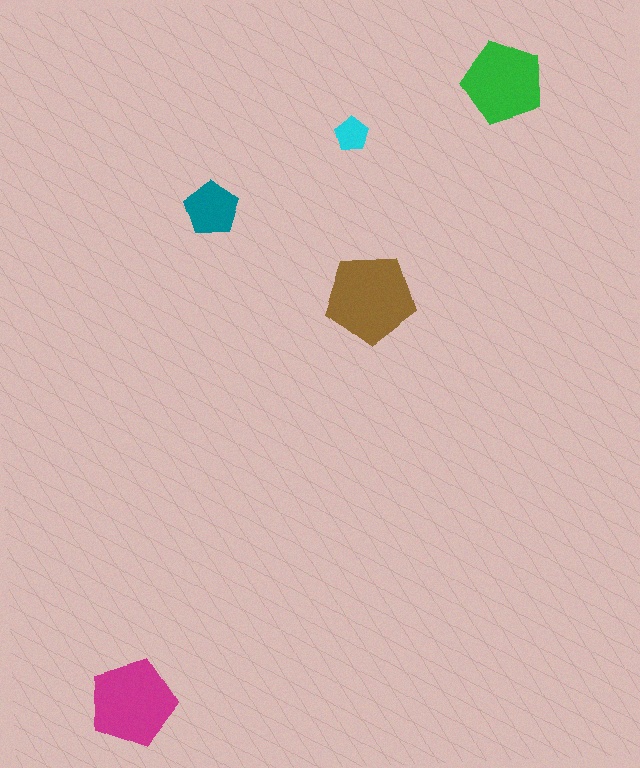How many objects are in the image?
There are 5 objects in the image.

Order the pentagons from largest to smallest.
the brown one, the magenta one, the green one, the teal one, the cyan one.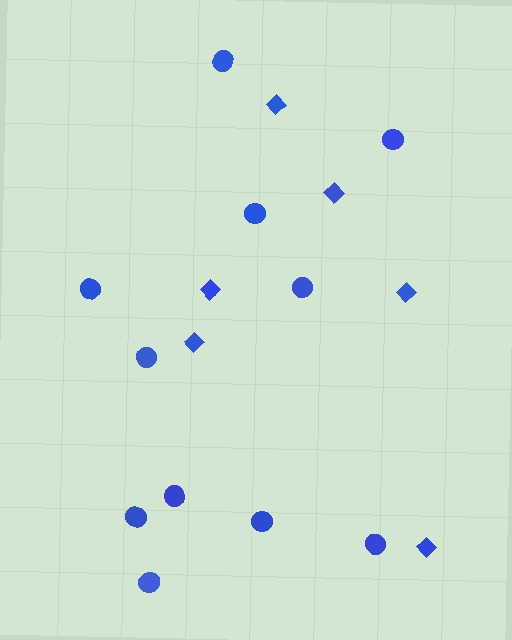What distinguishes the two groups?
There are 2 groups: one group of diamonds (6) and one group of circles (11).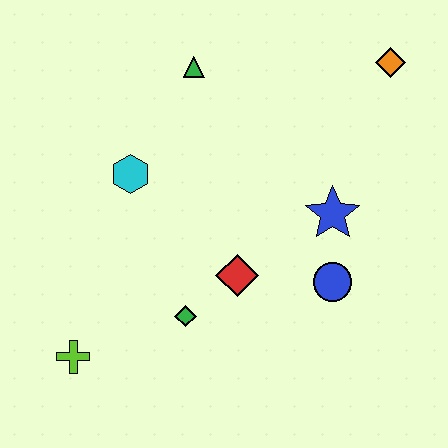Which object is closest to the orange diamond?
The blue star is closest to the orange diamond.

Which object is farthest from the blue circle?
The lime cross is farthest from the blue circle.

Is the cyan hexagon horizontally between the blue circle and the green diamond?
No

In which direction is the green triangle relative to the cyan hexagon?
The green triangle is above the cyan hexagon.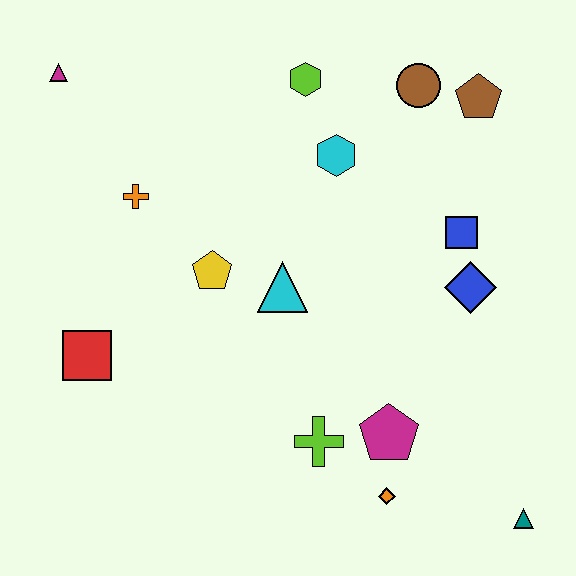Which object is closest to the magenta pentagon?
The orange diamond is closest to the magenta pentagon.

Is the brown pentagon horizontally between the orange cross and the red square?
No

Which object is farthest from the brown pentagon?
The red square is farthest from the brown pentagon.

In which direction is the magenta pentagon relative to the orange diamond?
The magenta pentagon is above the orange diamond.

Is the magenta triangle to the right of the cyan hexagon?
No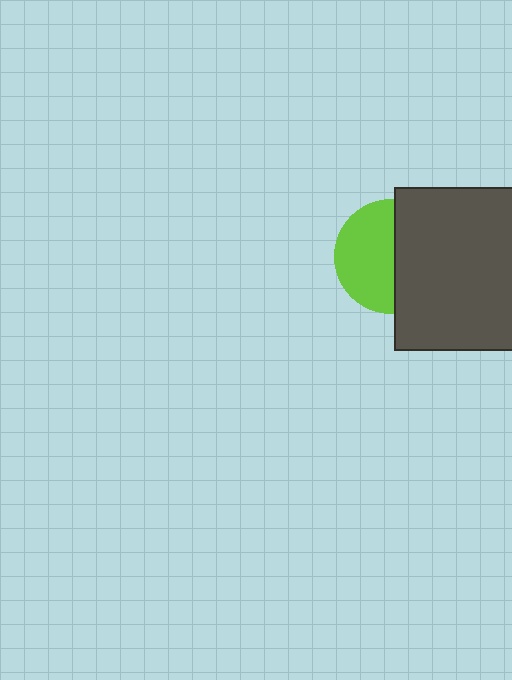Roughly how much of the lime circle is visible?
About half of it is visible (roughly 52%).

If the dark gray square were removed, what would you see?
You would see the complete lime circle.